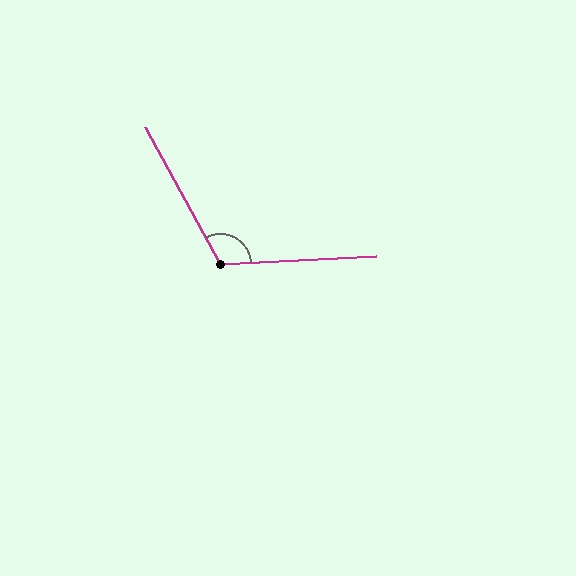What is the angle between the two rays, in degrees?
Approximately 115 degrees.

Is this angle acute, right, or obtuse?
It is obtuse.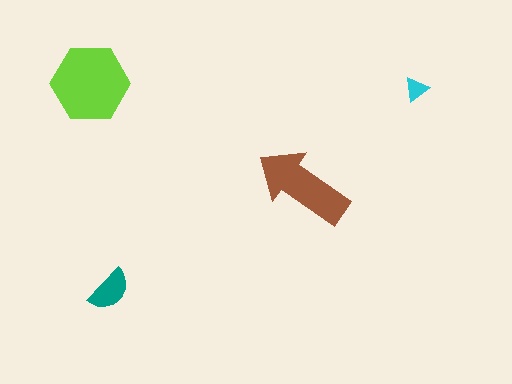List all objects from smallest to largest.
The cyan triangle, the teal semicircle, the brown arrow, the lime hexagon.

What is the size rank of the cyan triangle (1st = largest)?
4th.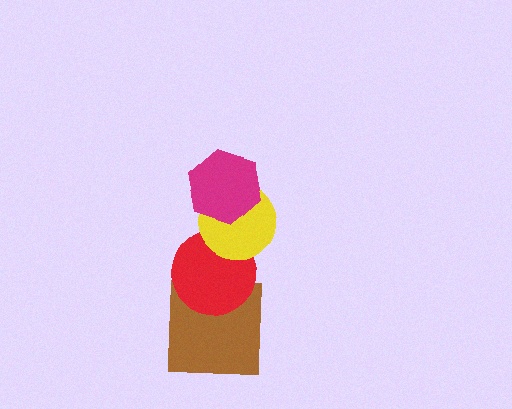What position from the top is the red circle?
The red circle is 3rd from the top.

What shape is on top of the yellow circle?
The magenta hexagon is on top of the yellow circle.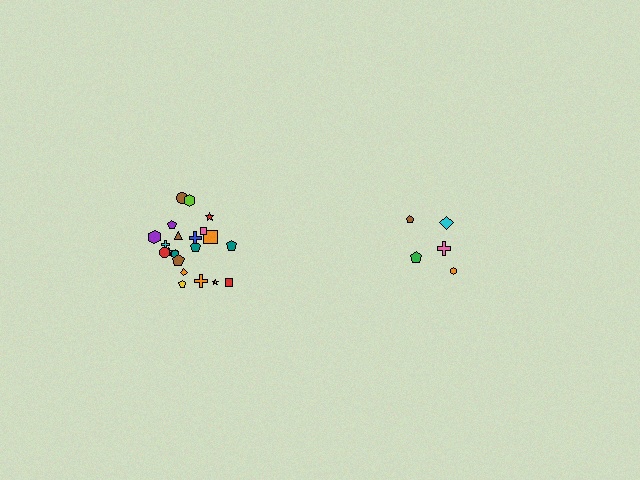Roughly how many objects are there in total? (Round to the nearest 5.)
Roughly 25 objects in total.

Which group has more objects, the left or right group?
The left group.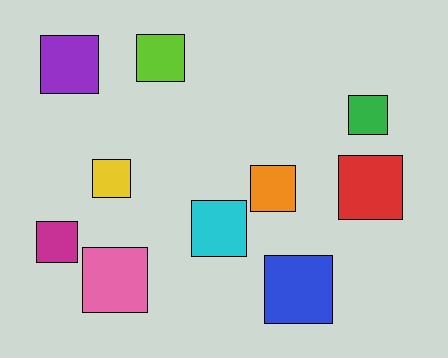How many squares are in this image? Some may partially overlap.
There are 10 squares.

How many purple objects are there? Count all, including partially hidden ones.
There is 1 purple object.